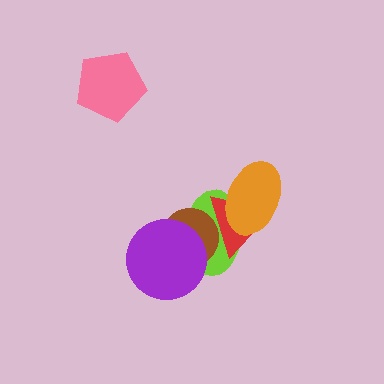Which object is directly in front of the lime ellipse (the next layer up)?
The brown circle is directly in front of the lime ellipse.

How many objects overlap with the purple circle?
2 objects overlap with the purple circle.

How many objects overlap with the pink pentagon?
0 objects overlap with the pink pentagon.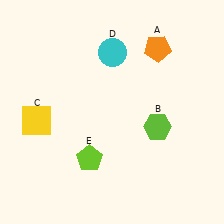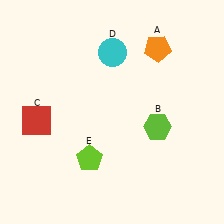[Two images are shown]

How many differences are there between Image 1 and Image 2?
There is 1 difference between the two images.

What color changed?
The square (C) changed from yellow in Image 1 to red in Image 2.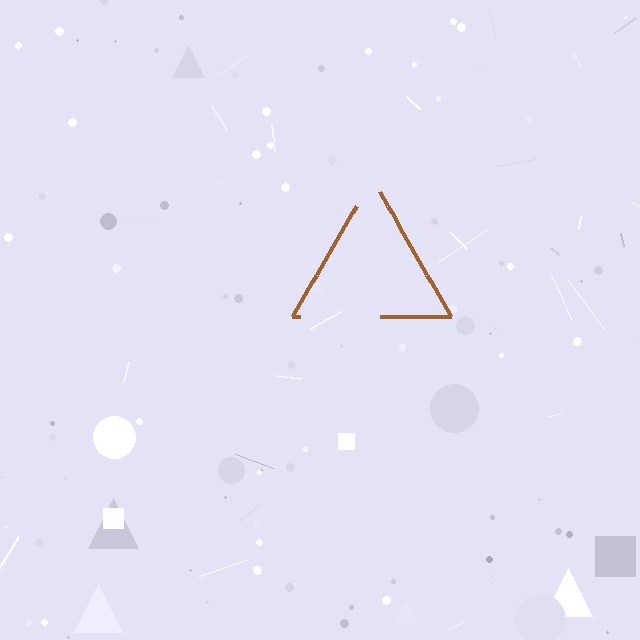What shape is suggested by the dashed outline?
The dashed outline suggests a triangle.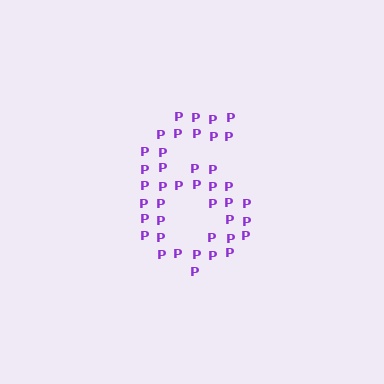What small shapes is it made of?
It is made of small letter P's.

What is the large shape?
The large shape is the digit 6.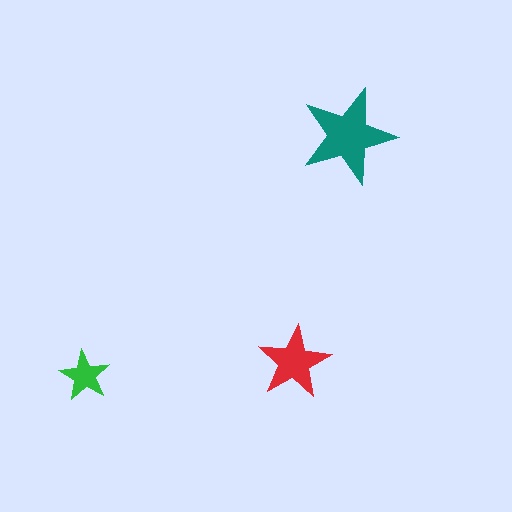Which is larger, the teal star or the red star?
The teal one.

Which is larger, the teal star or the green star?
The teal one.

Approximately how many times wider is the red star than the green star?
About 1.5 times wider.